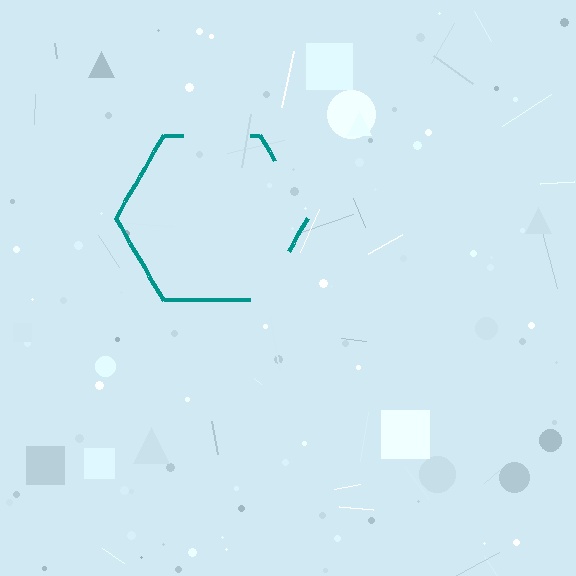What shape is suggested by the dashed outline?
The dashed outline suggests a hexagon.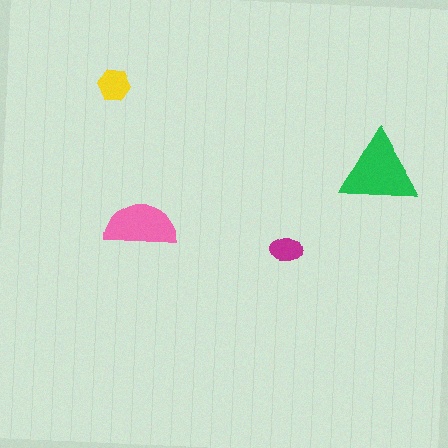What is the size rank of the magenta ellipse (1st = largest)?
4th.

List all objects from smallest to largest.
The magenta ellipse, the yellow hexagon, the pink semicircle, the green triangle.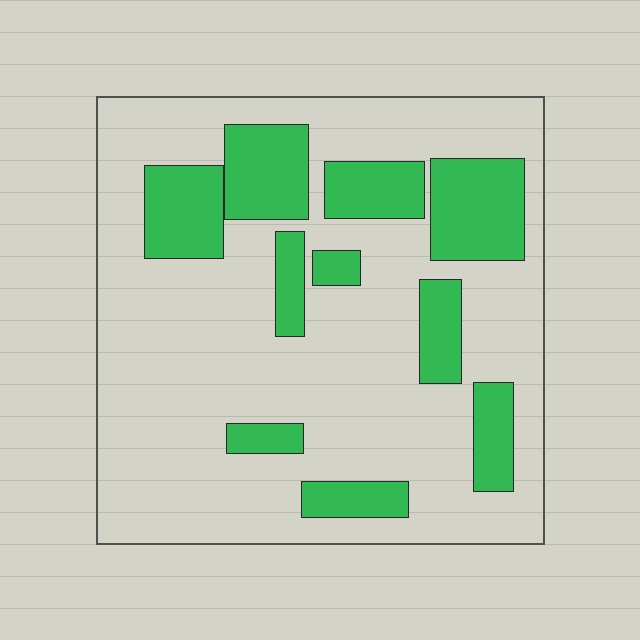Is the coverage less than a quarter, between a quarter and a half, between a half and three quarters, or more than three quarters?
Between a quarter and a half.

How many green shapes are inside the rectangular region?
10.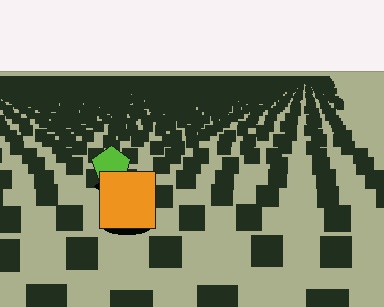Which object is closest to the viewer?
The orange square is closest. The texture marks near it are larger and more spread out.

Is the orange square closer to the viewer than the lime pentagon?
Yes. The orange square is closer — you can tell from the texture gradient: the ground texture is coarser near it.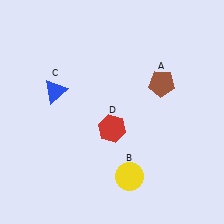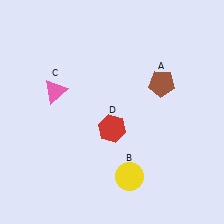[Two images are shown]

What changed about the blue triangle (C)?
In Image 1, C is blue. In Image 2, it changed to pink.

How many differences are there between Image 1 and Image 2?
There is 1 difference between the two images.